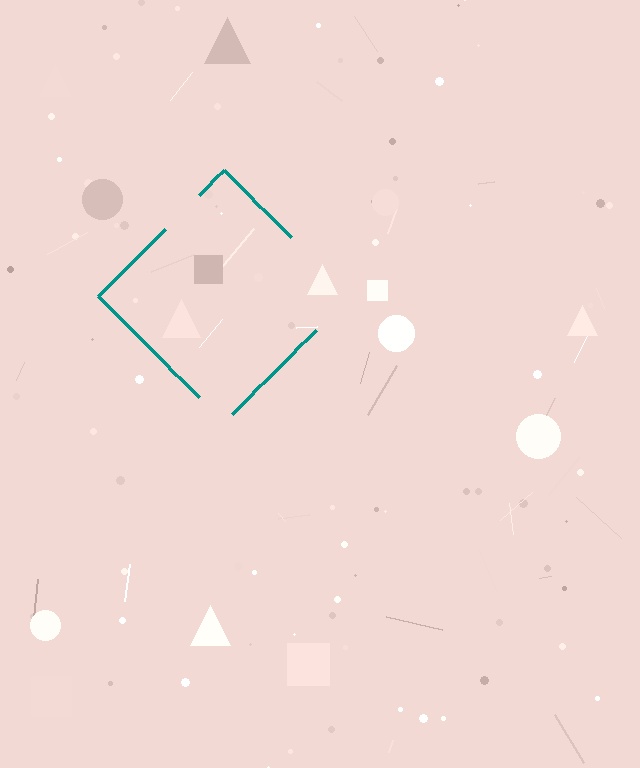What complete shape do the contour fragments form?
The contour fragments form a diamond.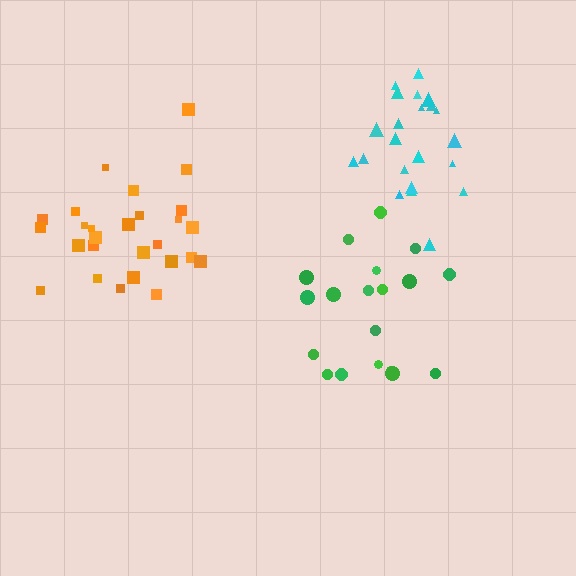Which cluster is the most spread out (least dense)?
Green.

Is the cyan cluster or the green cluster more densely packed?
Cyan.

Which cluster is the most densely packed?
Cyan.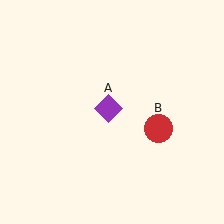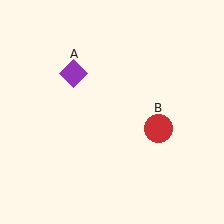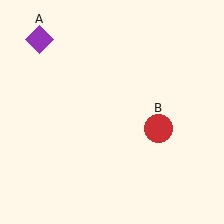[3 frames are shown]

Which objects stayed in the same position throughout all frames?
Red circle (object B) remained stationary.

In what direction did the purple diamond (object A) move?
The purple diamond (object A) moved up and to the left.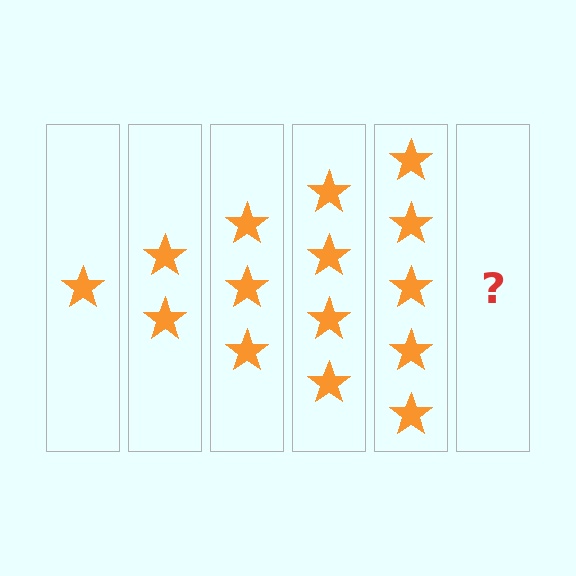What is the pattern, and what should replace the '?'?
The pattern is that each step adds one more star. The '?' should be 6 stars.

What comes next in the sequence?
The next element should be 6 stars.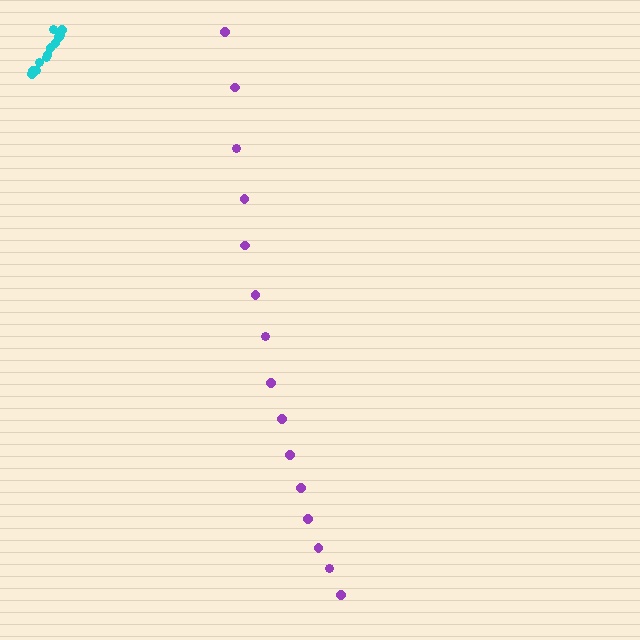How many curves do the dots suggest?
There are 2 distinct paths.